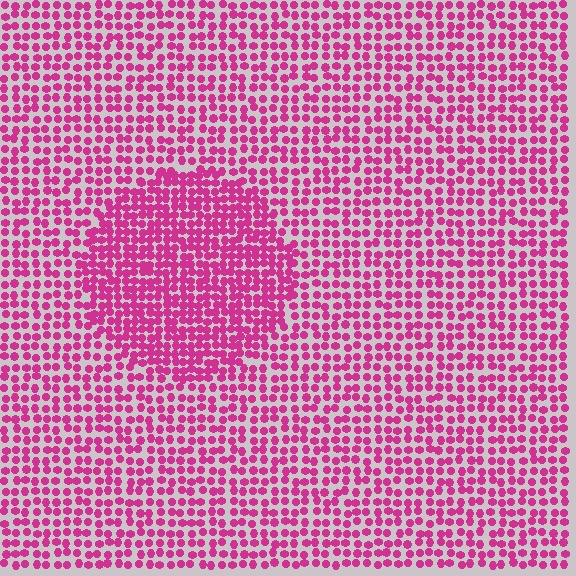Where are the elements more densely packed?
The elements are more densely packed inside the circle boundary.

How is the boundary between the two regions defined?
The boundary is defined by a change in element density (approximately 1.6x ratio). All elements are the same color, size, and shape.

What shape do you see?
I see a circle.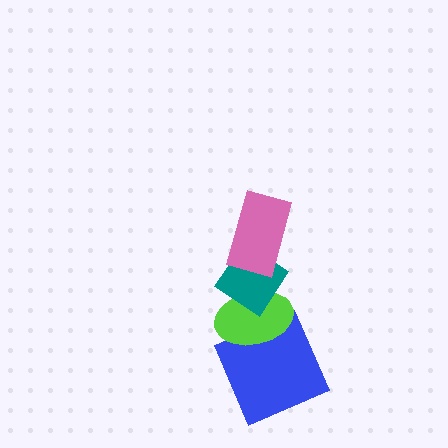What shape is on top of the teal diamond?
The pink rectangle is on top of the teal diamond.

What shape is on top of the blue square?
The lime ellipse is on top of the blue square.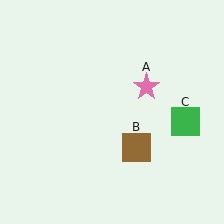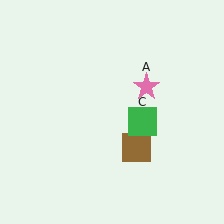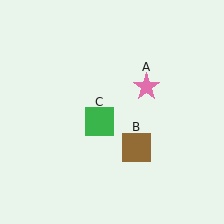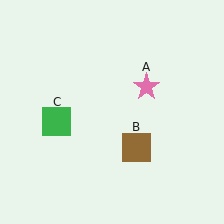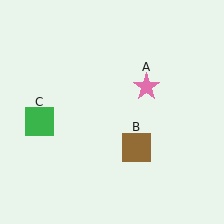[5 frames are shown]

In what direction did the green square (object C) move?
The green square (object C) moved left.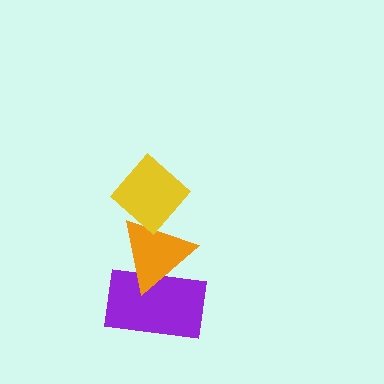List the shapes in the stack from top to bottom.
From top to bottom: the yellow diamond, the orange triangle, the purple rectangle.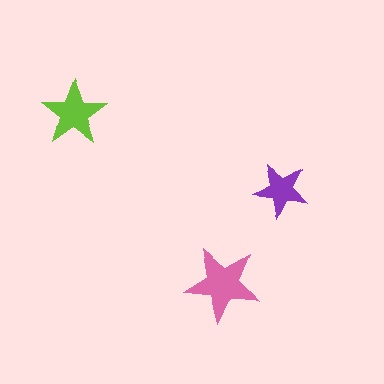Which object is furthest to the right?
The purple star is rightmost.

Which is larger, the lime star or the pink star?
The pink one.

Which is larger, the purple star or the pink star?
The pink one.